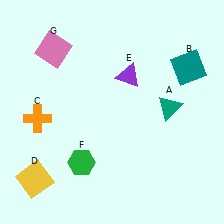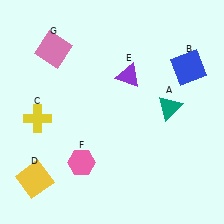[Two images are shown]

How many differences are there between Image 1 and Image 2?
There are 3 differences between the two images.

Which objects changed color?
B changed from teal to blue. C changed from orange to yellow. F changed from green to pink.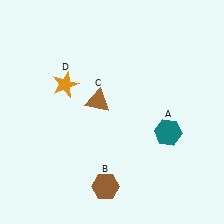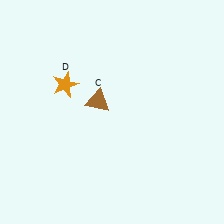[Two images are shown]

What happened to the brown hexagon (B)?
The brown hexagon (B) was removed in Image 2. It was in the bottom-left area of Image 1.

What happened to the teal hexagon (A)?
The teal hexagon (A) was removed in Image 2. It was in the bottom-right area of Image 1.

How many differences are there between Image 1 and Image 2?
There are 2 differences between the two images.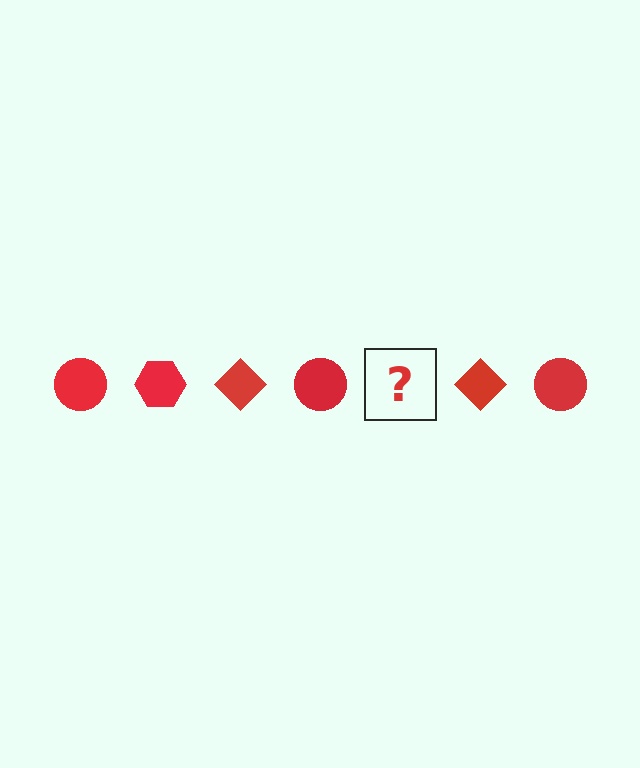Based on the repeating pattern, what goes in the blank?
The blank should be a red hexagon.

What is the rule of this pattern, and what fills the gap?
The rule is that the pattern cycles through circle, hexagon, diamond shapes in red. The gap should be filled with a red hexagon.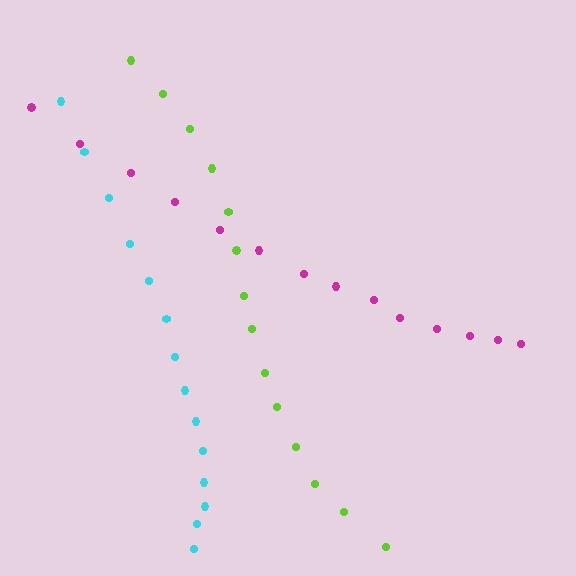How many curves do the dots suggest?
There are 3 distinct paths.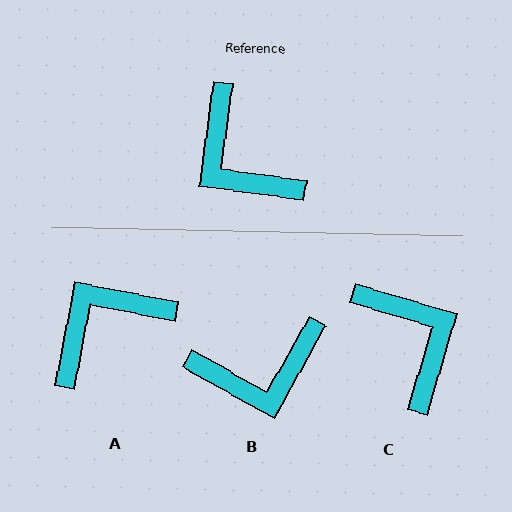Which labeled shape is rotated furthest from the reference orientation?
C, about 171 degrees away.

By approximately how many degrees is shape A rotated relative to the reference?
Approximately 93 degrees clockwise.